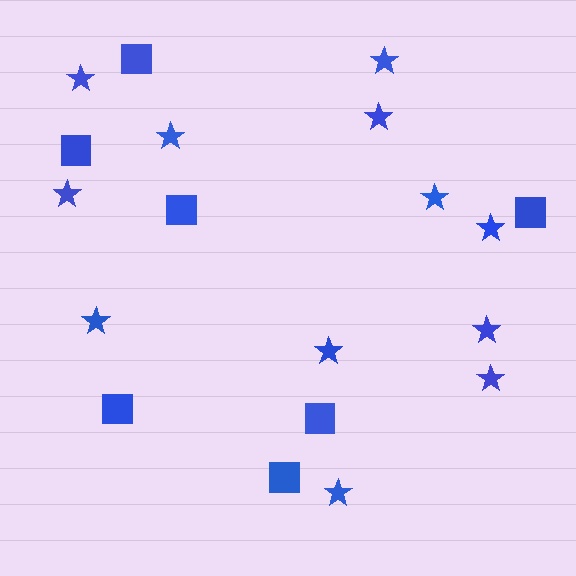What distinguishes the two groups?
There are 2 groups: one group of squares (7) and one group of stars (12).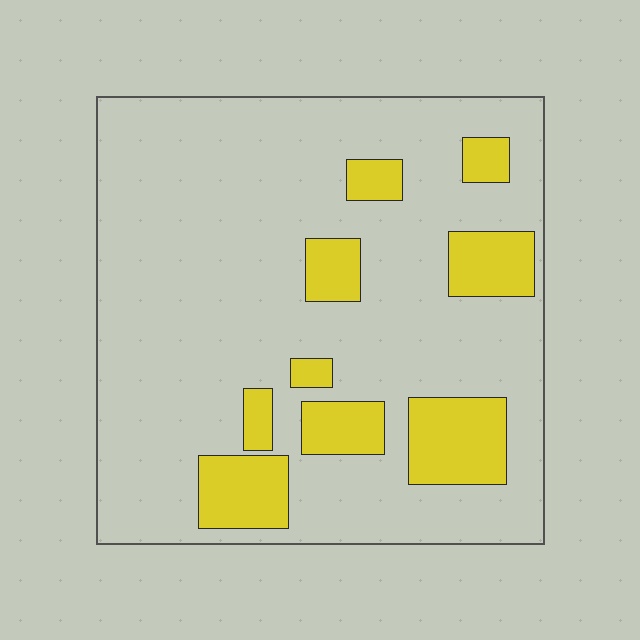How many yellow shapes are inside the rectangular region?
9.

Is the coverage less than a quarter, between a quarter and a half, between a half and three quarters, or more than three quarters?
Less than a quarter.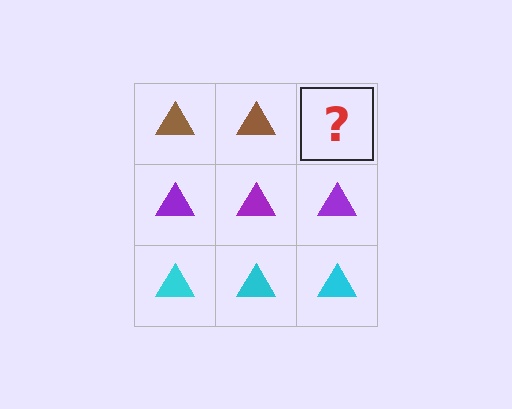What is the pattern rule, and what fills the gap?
The rule is that each row has a consistent color. The gap should be filled with a brown triangle.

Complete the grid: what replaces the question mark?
The question mark should be replaced with a brown triangle.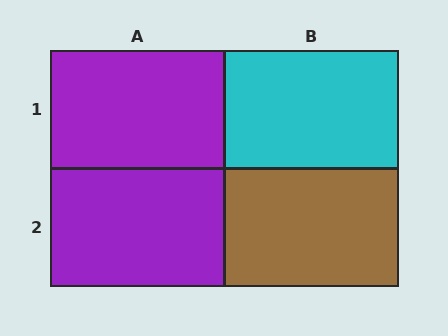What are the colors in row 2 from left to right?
Purple, brown.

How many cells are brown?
1 cell is brown.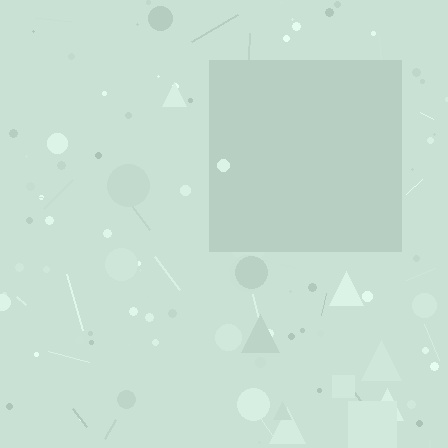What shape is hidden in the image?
A square is hidden in the image.